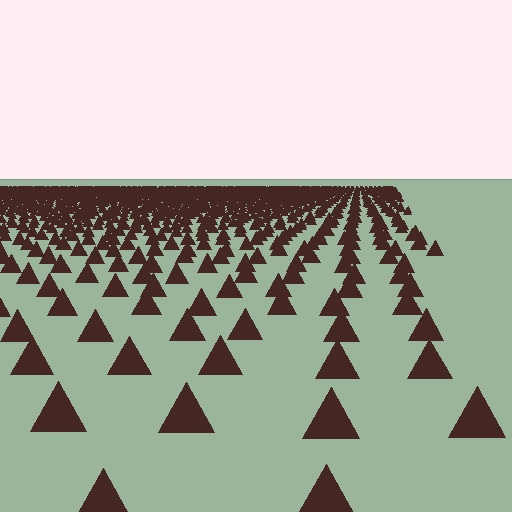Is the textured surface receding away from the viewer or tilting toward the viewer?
The surface is receding away from the viewer. Texture elements get smaller and denser toward the top.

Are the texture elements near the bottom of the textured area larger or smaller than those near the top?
Larger. Near the bottom, elements are closer to the viewer and appear at a bigger on-screen size.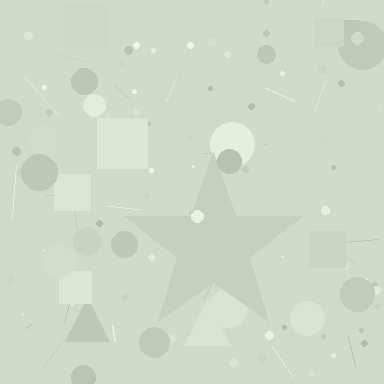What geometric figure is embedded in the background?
A star is embedded in the background.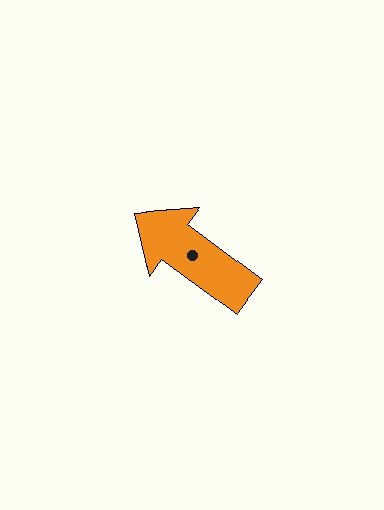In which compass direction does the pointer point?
Northwest.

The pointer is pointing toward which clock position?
Roughly 10 o'clock.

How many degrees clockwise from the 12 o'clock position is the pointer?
Approximately 307 degrees.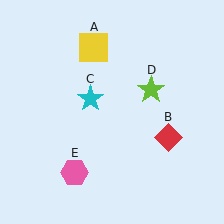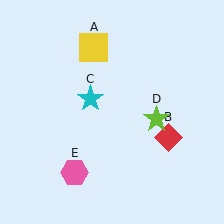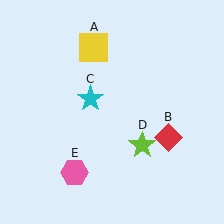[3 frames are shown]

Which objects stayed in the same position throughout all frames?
Yellow square (object A) and red diamond (object B) and cyan star (object C) and pink hexagon (object E) remained stationary.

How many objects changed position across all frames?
1 object changed position: lime star (object D).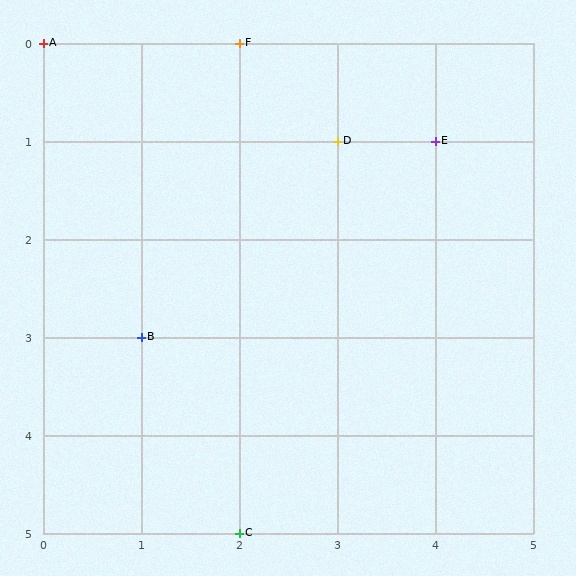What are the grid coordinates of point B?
Point B is at grid coordinates (1, 3).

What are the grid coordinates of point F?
Point F is at grid coordinates (2, 0).